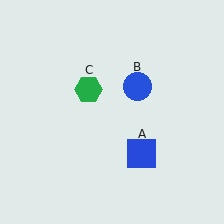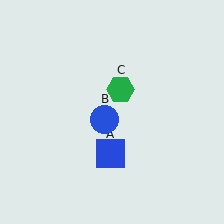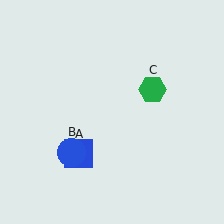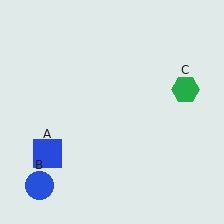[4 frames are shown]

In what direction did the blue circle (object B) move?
The blue circle (object B) moved down and to the left.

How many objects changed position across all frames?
3 objects changed position: blue square (object A), blue circle (object B), green hexagon (object C).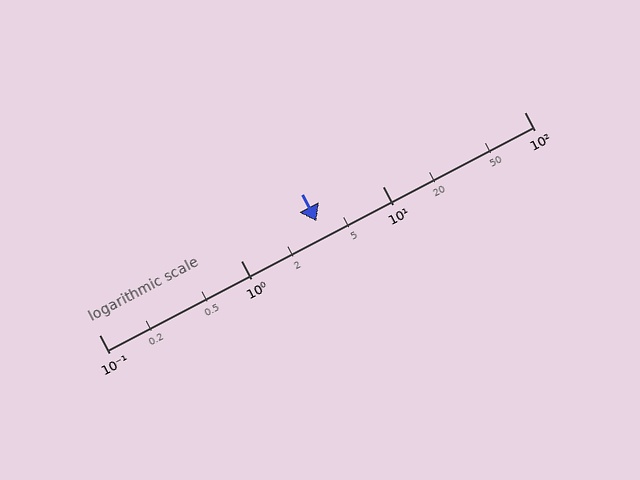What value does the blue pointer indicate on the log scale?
The pointer indicates approximately 3.4.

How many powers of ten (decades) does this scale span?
The scale spans 3 decades, from 0.1 to 100.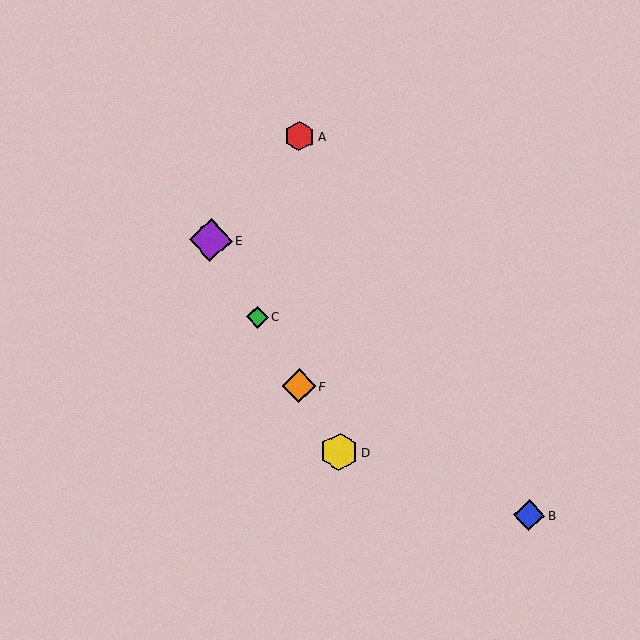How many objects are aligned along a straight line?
4 objects (C, D, E, F) are aligned along a straight line.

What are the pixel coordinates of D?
Object D is at (339, 452).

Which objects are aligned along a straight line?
Objects C, D, E, F are aligned along a straight line.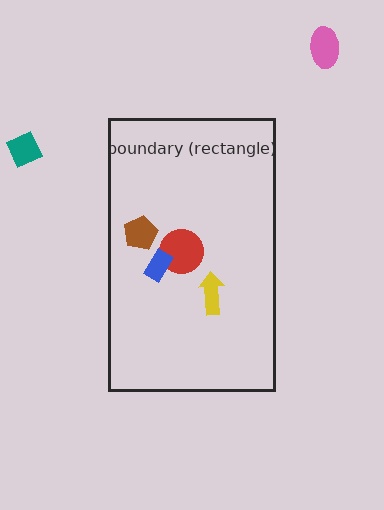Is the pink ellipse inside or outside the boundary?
Outside.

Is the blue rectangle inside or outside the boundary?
Inside.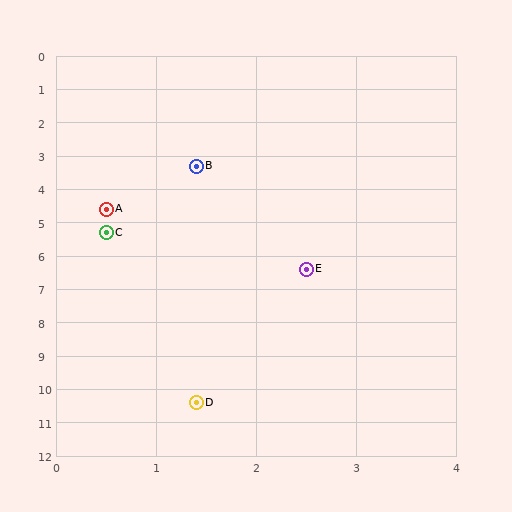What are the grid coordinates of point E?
Point E is at approximately (2.5, 6.4).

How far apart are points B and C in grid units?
Points B and C are about 2.2 grid units apart.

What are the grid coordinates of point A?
Point A is at approximately (0.5, 4.6).